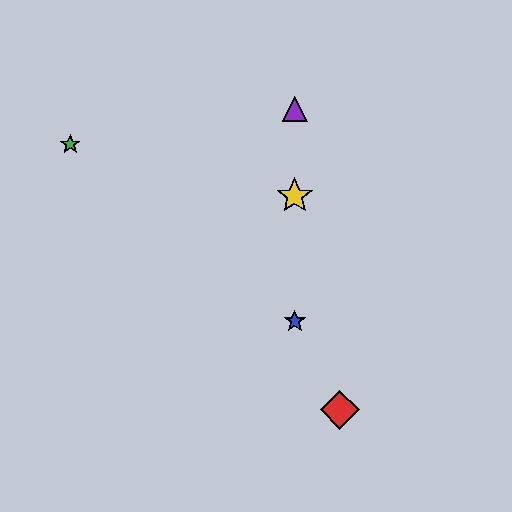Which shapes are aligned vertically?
The blue star, the yellow star, the purple triangle are aligned vertically.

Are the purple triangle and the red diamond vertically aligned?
No, the purple triangle is at x≈295 and the red diamond is at x≈340.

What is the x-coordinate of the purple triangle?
The purple triangle is at x≈295.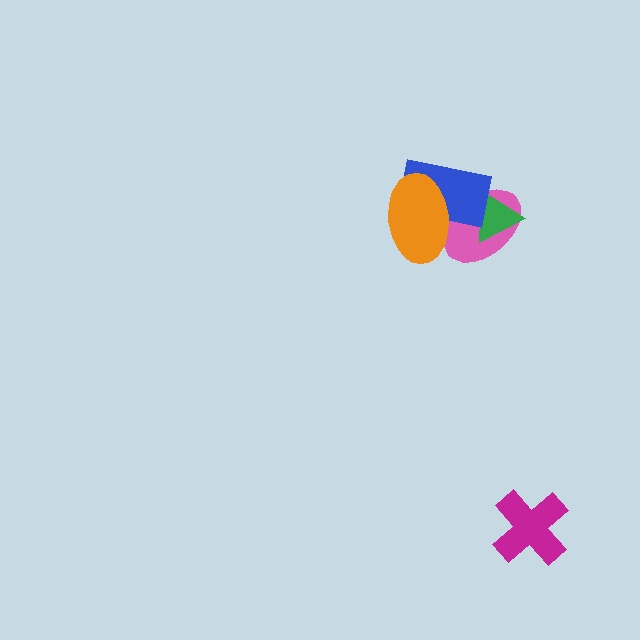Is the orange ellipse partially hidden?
No, no other shape covers it.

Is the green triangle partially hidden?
Yes, it is partially covered by another shape.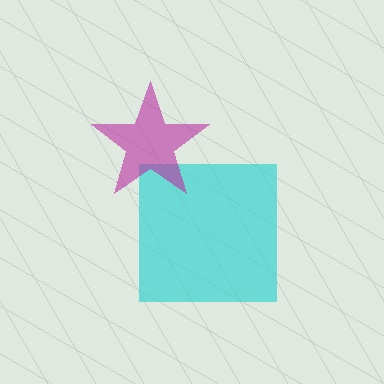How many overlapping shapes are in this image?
There are 2 overlapping shapes in the image.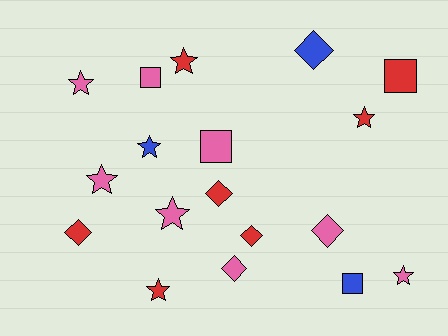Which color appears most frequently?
Pink, with 8 objects.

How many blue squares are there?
There is 1 blue square.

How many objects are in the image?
There are 18 objects.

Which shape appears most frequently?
Star, with 8 objects.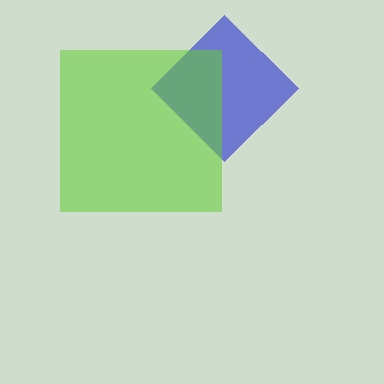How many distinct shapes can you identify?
There are 2 distinct shapes: a blue diamond, a lime square.